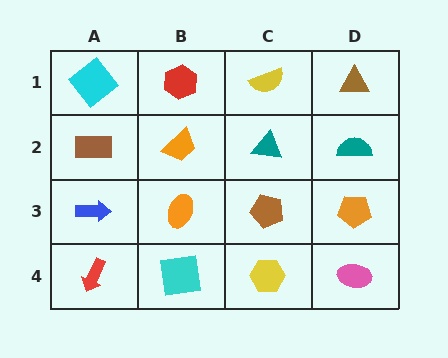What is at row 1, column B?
A red hexagon.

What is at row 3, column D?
An orange pentagon.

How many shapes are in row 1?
4 shapes.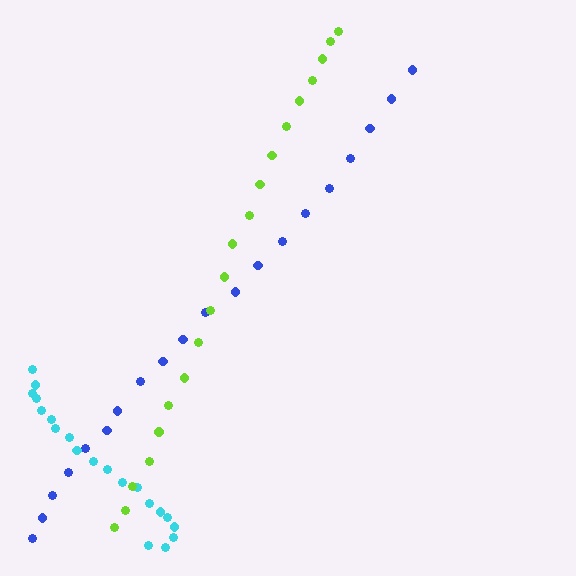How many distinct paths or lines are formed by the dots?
There are 3 distinct paths.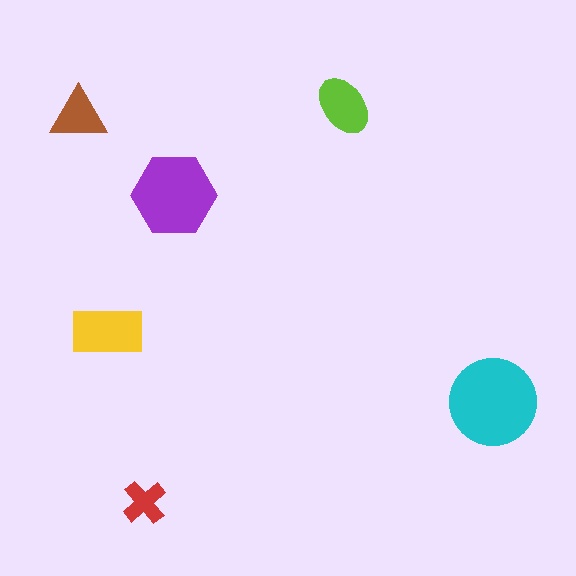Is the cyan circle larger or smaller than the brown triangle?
Larger.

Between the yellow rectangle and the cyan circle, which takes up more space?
The cyan circle.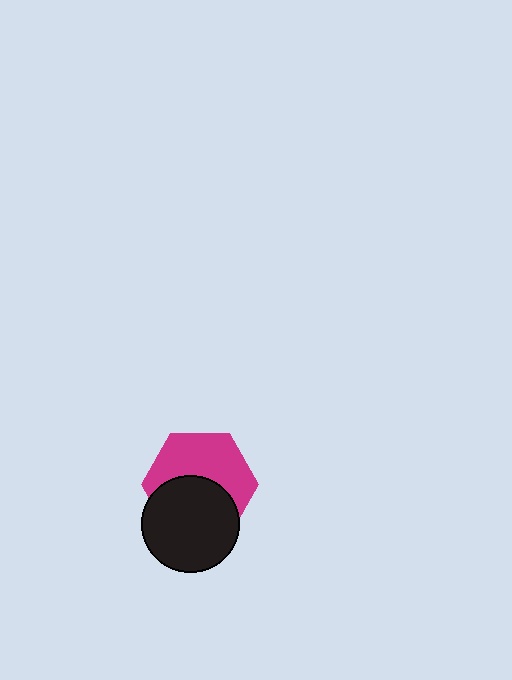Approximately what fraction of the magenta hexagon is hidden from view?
Roughly 47% of the magenta hexagon is hidden behind the black circle.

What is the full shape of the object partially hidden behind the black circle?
The partially hidden object is a magenta hexagon.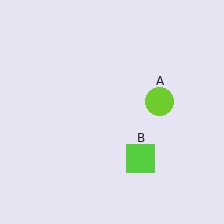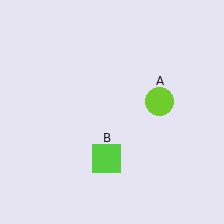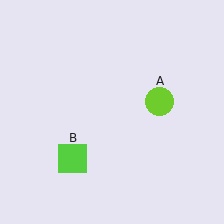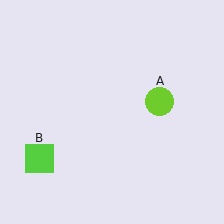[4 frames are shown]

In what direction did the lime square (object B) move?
The lime square (object B) moved left.